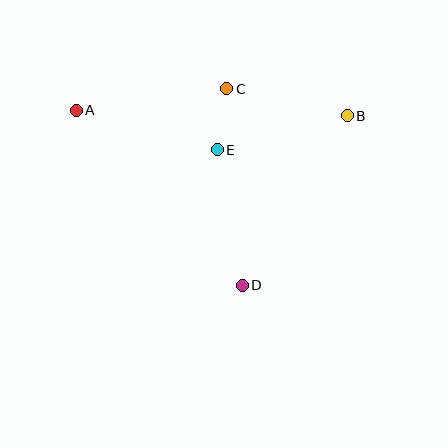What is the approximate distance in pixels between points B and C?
The distance between B and C is approximately 123 pixels.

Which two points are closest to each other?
Points C and E are closest to each other.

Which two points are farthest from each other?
Points A and B are farthest from each other.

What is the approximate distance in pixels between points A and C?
The distance between A and C is approximately 152 pixels.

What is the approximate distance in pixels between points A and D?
The distance between A and D is approximately 241 pixels.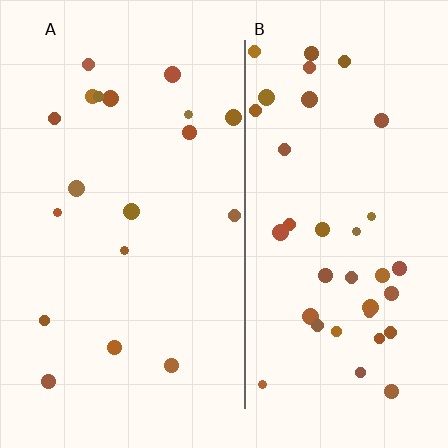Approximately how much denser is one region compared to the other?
Approximately 2.0× — region B over region A.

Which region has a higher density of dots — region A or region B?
B (the right).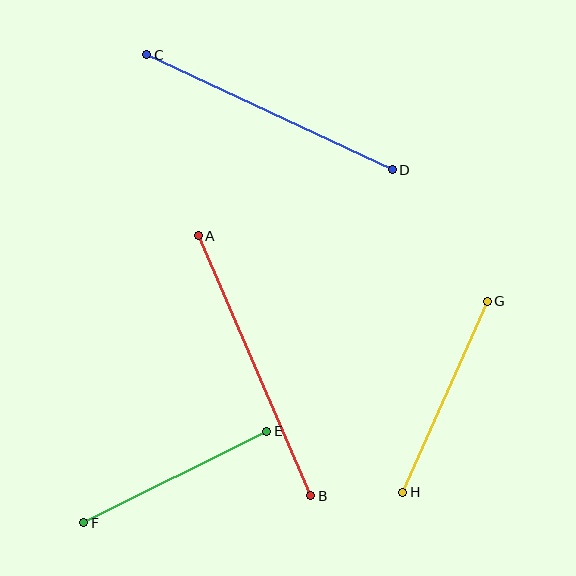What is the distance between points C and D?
The distance is approximately 271 pixels.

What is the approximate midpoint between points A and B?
The midpoint is at approximately (254, 366) pixels.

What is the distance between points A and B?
The distance is approximately 283 pixels.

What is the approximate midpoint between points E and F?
The midpoint is at approximately (175, 477) pixels.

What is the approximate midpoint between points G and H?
The midpoint is at approximately (445, 397) pixels.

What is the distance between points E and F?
The distance is approximately 205 pixels.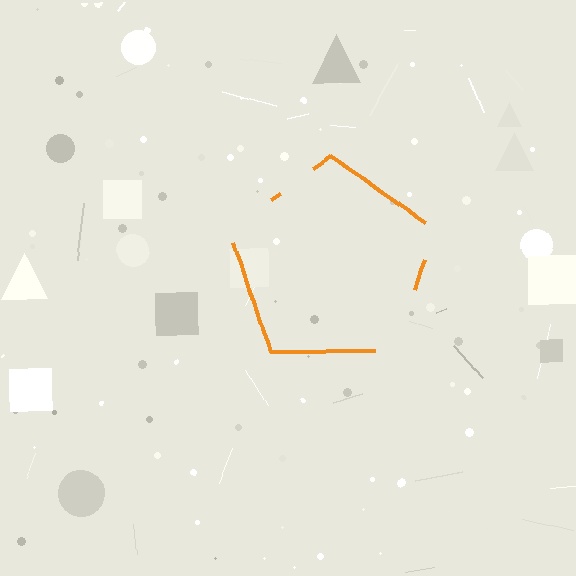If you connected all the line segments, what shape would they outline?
They would outline a pentagon.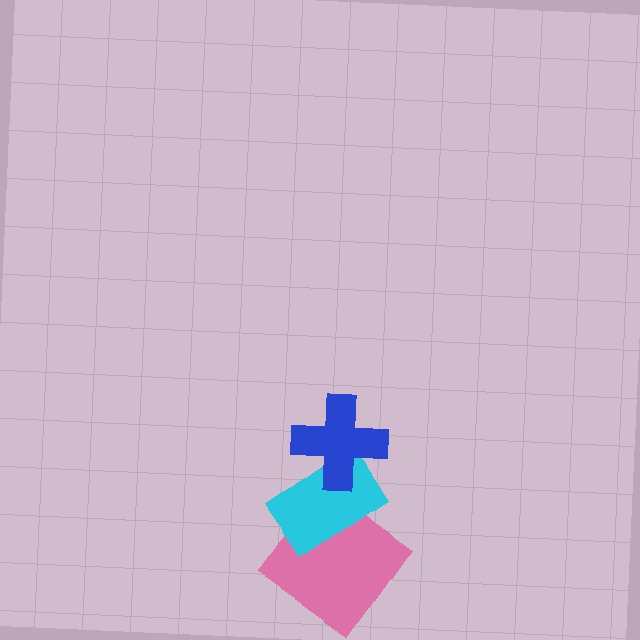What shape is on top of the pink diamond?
The cyan rectangle is on top of the pink diamond.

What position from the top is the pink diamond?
The pink diamond is 3rd from the top.